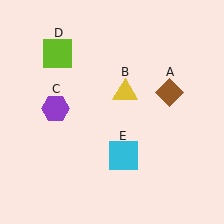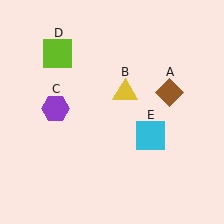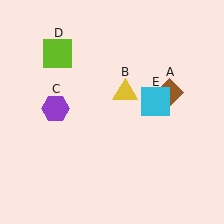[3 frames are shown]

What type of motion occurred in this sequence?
The cyan square (object E) rotated counterclockwise around the center of the scene.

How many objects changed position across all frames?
1 object changed position: cyan square (object E).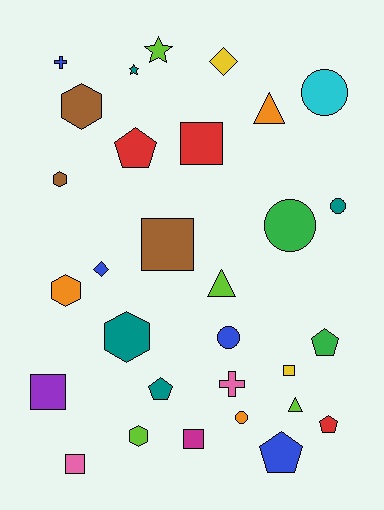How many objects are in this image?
There are 30 objects.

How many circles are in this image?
There are 5 circles.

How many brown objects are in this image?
There are 3 brown objects.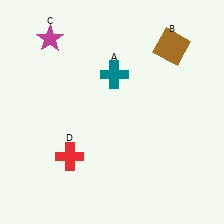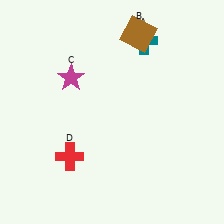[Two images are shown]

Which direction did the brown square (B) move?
The brown square (B) moved left.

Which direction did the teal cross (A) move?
The teal cross (A) moved up.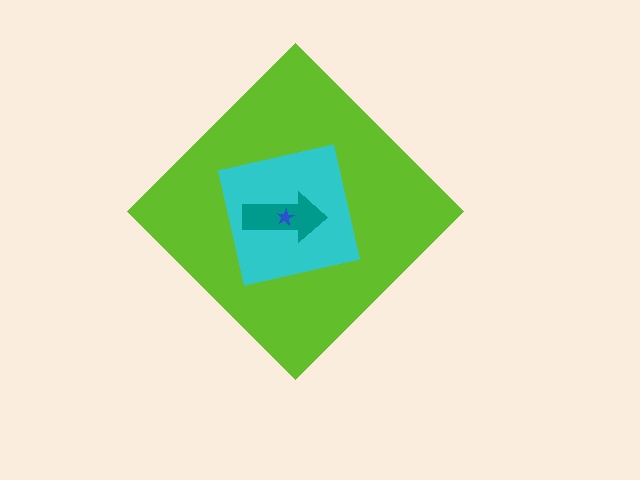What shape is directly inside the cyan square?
The teal arrow.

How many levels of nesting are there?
4.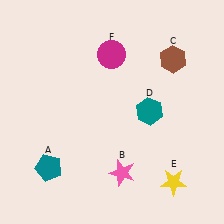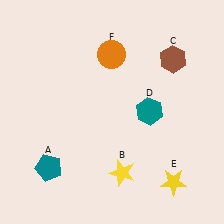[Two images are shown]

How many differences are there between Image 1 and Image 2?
There are 2 differences between the two images.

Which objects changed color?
B changed from pink to yellow. F changed from magenta to orange.